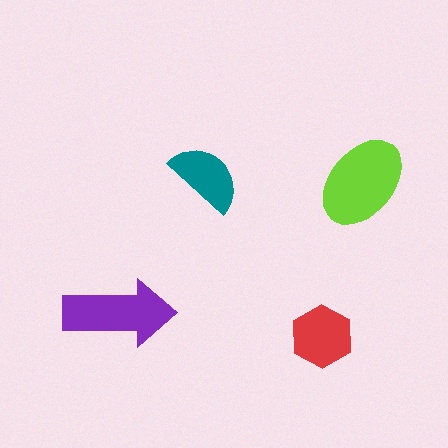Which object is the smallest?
The teal semicircle.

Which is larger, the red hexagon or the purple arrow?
The purple arrow.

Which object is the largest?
The lime ellipse.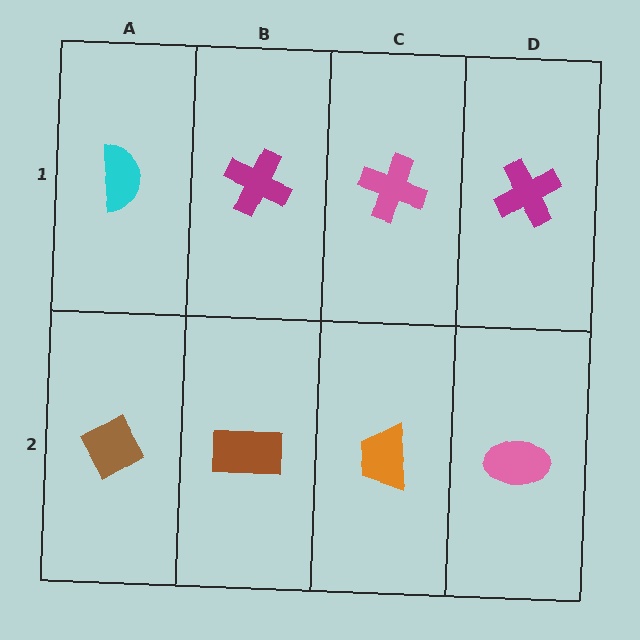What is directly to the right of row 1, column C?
A magenta cross.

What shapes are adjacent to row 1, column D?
A pink ellipse (row 2, column D), a pink cross (row 1, column C).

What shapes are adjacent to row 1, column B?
A brown rectangle (row 2, column B), a cyan semicircle (row 1, column A), a pink cross (row 1, column C).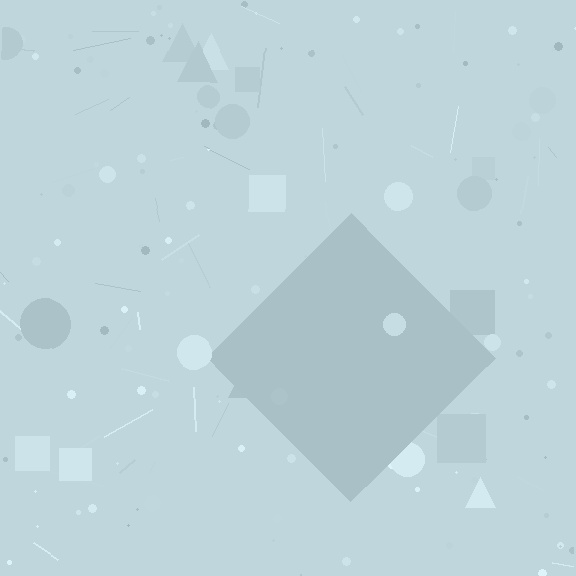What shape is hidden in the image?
A diamond is hidden in the image.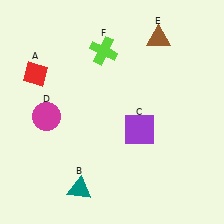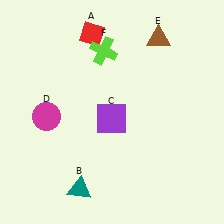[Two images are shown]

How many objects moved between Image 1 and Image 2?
2 objects moved between the two images.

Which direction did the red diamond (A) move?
The red diamond (A) moved right.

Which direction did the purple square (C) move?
The purple square (C) moved left.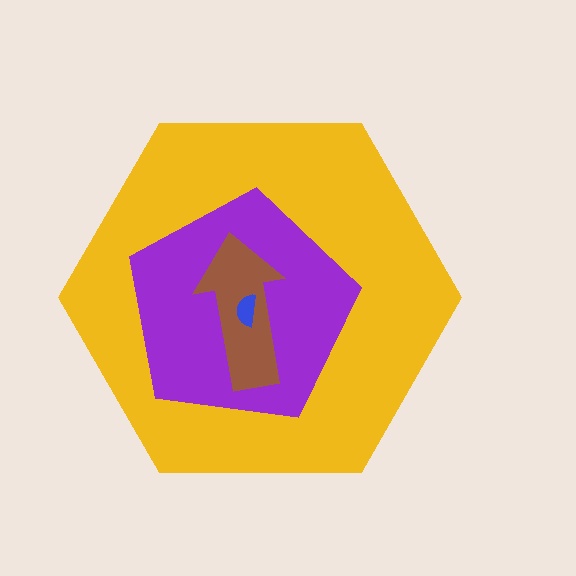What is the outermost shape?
The yellow hexagon.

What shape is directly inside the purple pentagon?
The brown arrow.